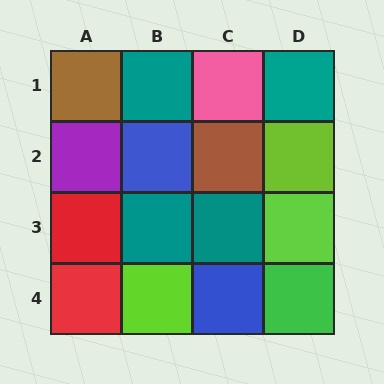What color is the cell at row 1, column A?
Brown.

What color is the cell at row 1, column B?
Teal.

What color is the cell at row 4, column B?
Lime.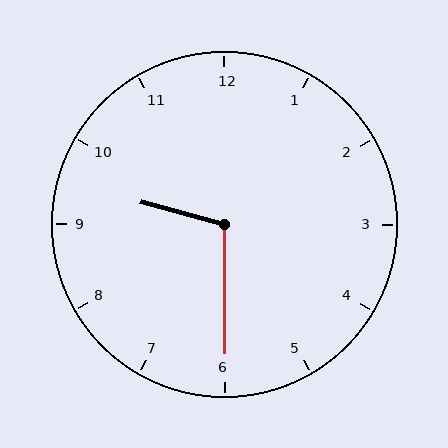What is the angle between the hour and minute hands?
Approximately 105 degrees.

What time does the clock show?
9:30.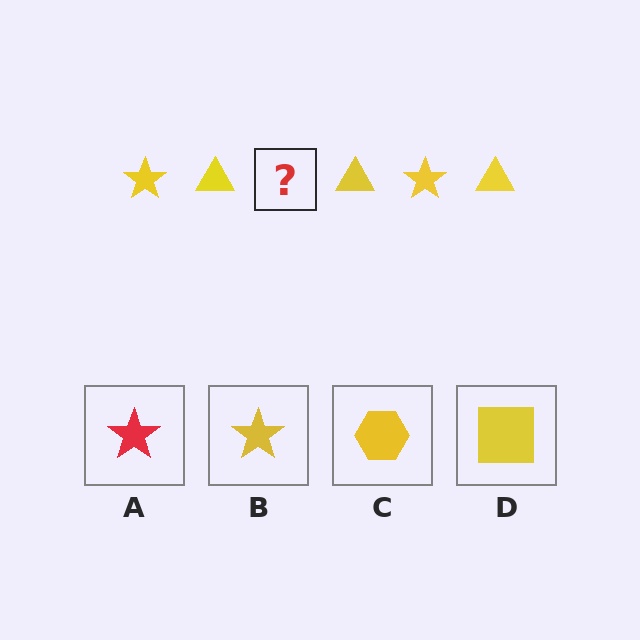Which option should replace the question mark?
Option B.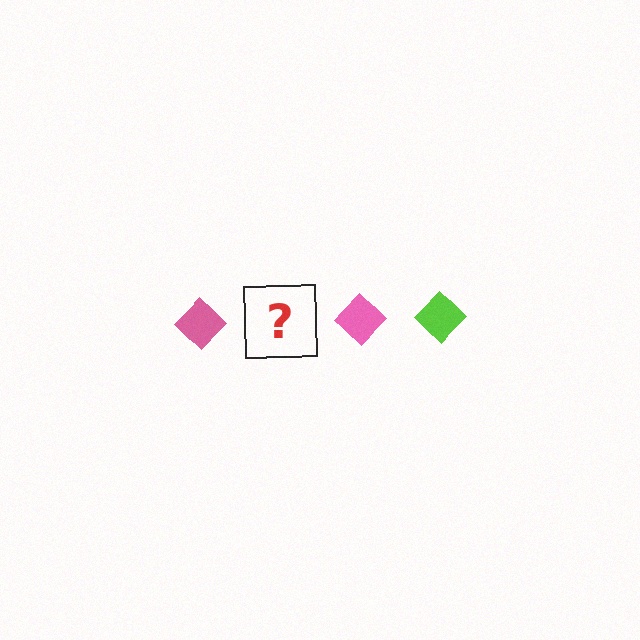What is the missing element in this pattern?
The missing element is a lime diamond.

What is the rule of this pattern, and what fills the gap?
The rule is that the pattern cycles through pink, lime diamonds. The gap should be filled with a lime diamond.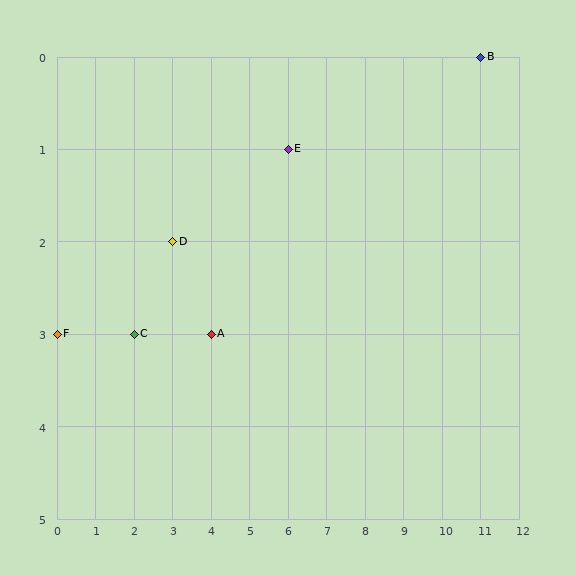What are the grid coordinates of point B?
Point B is at grid coordinates (11, 0).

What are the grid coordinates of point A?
Point A is at grid coordinates (4, 3).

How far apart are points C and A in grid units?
Points C and A are 2 columns apart.